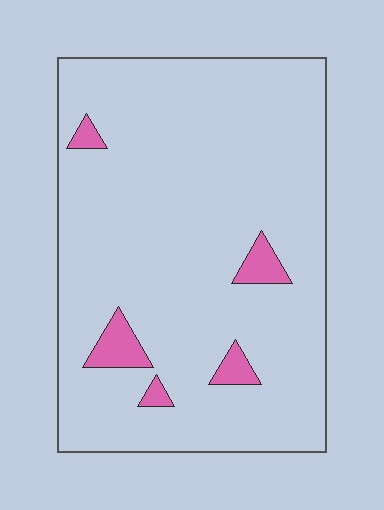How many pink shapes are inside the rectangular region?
5.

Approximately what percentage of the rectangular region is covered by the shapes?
Approximately 5%.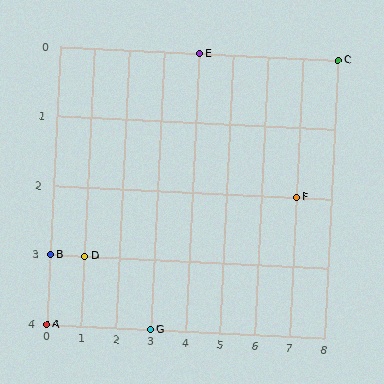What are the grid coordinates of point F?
Point F is at grid coordinates (7, 2).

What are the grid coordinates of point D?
Point D is at grid coordinates (1, 3).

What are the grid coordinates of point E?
Point E is at grid coordinates (4, 0).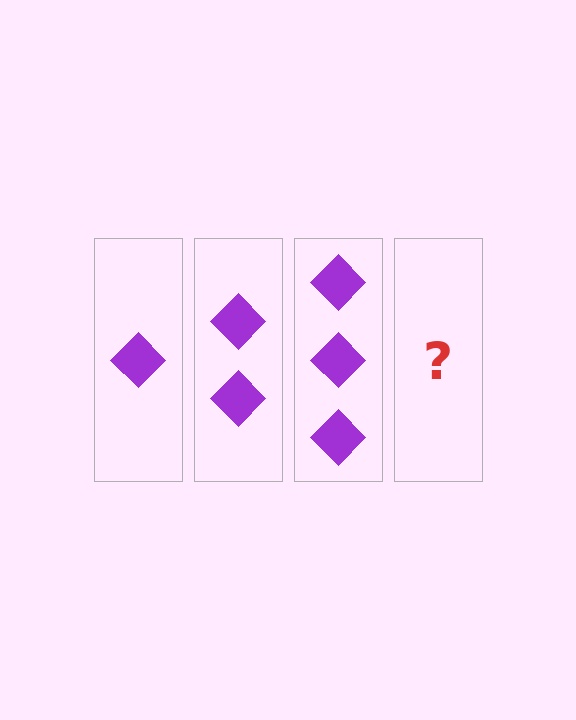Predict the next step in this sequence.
The next step is 4 diamonds.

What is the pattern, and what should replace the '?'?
The pattern is that each step adds one more diamond. The '?' should be 4 diamonds.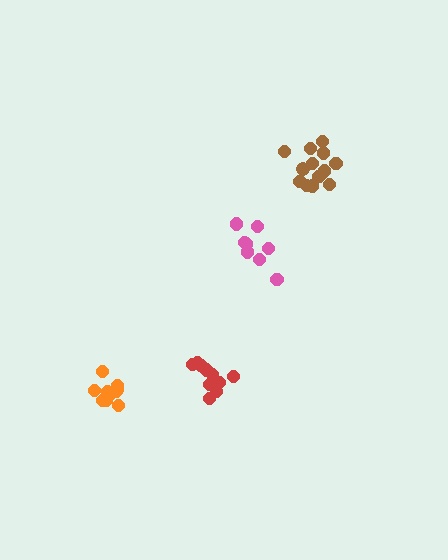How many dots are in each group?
Group 1: 11 dots, Group 2: 13 dots, Group 3: 8 dots, Group 4: 10 dots (42 total).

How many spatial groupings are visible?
There are 4 spatial groupings.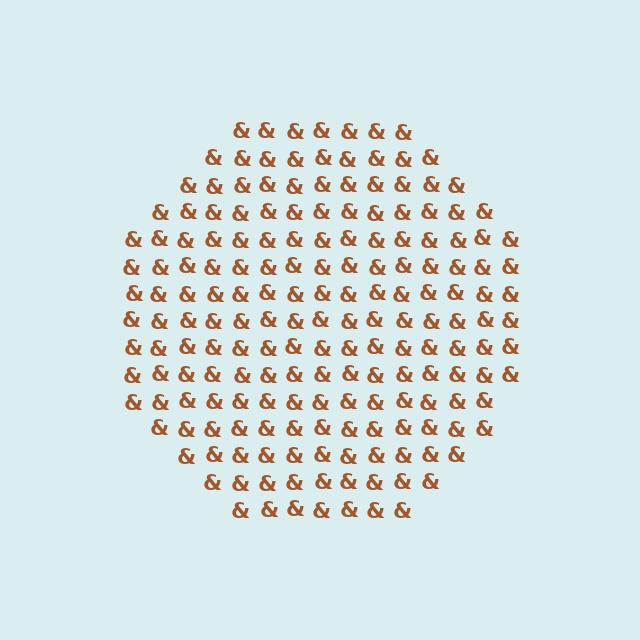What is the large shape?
The large shape is a circle.